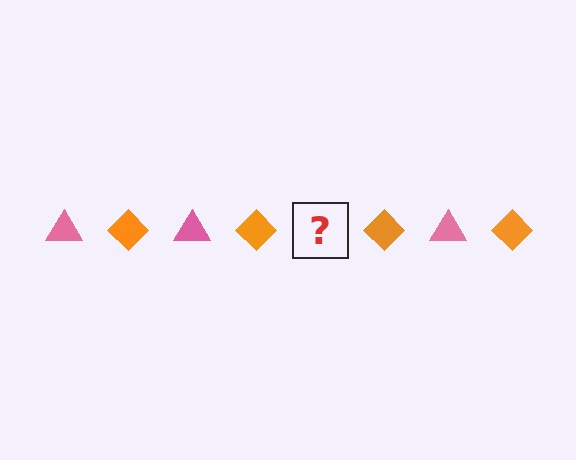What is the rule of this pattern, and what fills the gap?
The rule is that the pattern alternates between pink triangle and orange diamond. The gap should be filled with a pink triangle.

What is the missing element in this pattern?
The missing element is a pink triangle.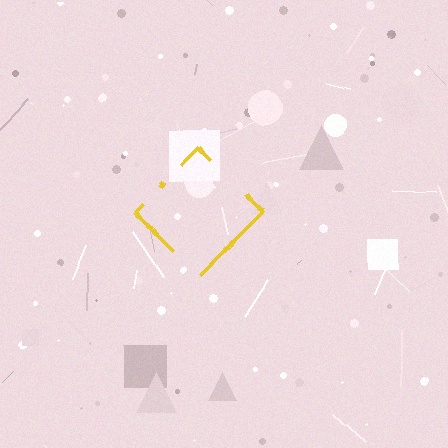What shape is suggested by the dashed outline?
The dashed outline suggests a diamond.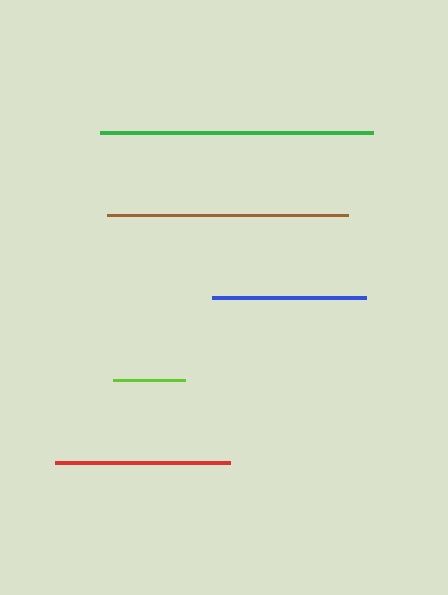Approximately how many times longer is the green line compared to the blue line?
The green line is approximately 1.8 times the length of the blue line.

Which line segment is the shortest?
The lime line is the shortest at approximately 71 pixels.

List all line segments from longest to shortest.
From longest to shortest: green, brown, red, blue, lime.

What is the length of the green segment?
The green segment is approximately 273 pixels long.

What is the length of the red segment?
The red segment is approximately 175 pixels long.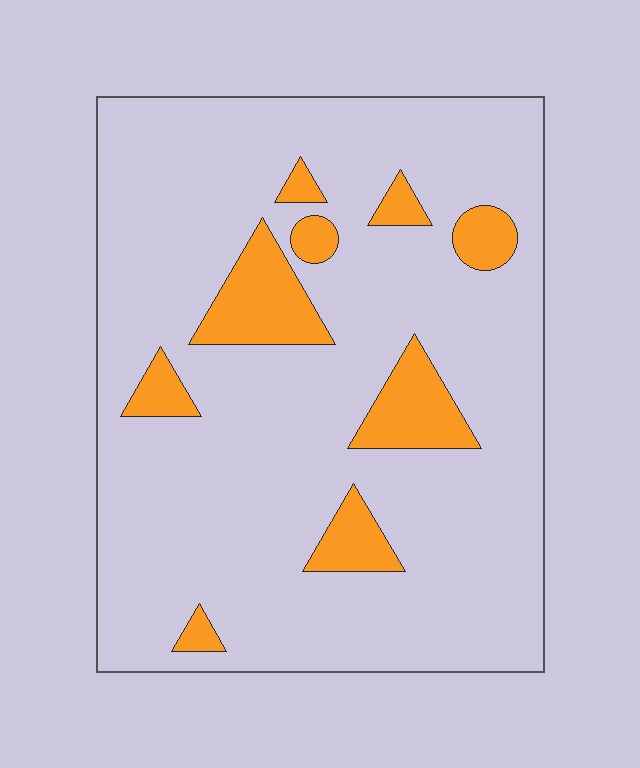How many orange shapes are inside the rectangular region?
9.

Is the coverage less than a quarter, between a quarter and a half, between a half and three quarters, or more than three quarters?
Less than a quarter.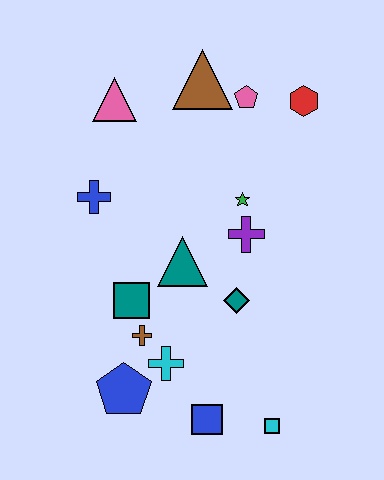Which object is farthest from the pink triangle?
The cyan square is farthest from the pink triangle.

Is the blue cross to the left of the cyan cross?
Yes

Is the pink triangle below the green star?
No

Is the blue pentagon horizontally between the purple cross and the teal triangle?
No